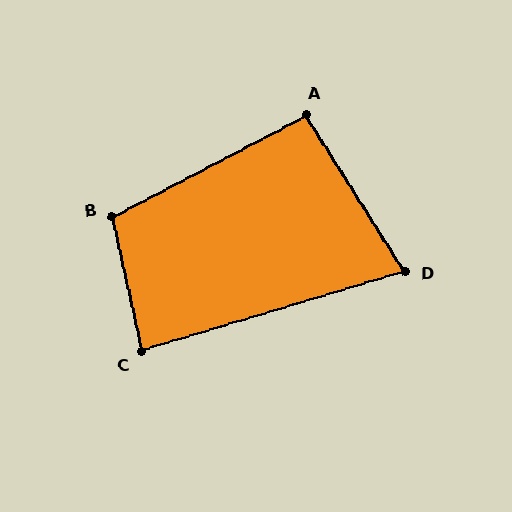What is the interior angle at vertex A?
Approximately 95 degrees (approximately right).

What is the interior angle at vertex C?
Approximately 85 degrees (approximately right).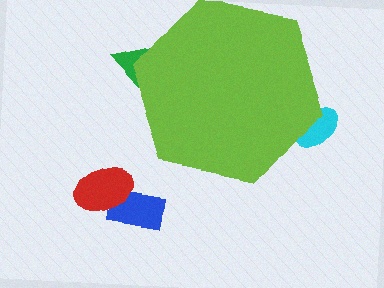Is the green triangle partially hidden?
Yes, the green triangle is partially hidden behind the lime hexagon.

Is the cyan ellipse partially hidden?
Yes, the cyan ellipse is partially hidden behind the lime hexagon.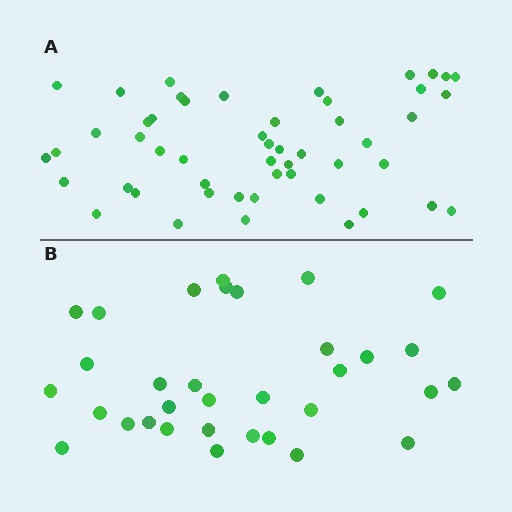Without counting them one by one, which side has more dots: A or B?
Region A (the top region) has more dots.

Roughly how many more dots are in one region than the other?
Region A has approximately 20 more dots than region B.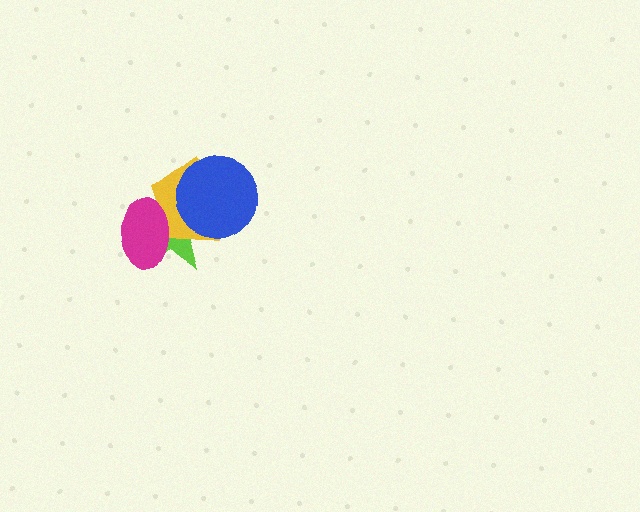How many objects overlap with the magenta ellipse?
2 objects overlap with the magenta ellipse.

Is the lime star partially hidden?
Yes, it is partially covered by another shape.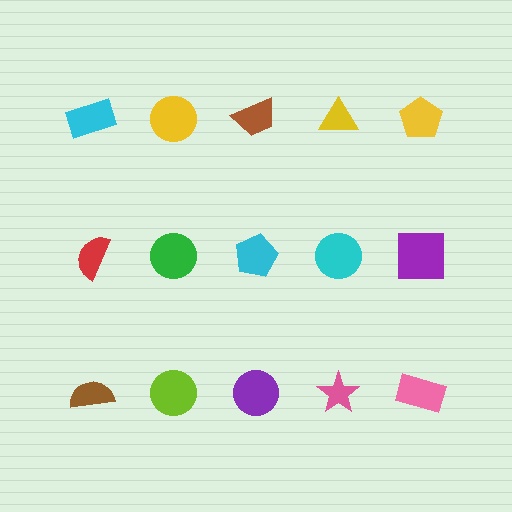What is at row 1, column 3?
A brown trapezoid.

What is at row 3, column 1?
A brown semicircle.